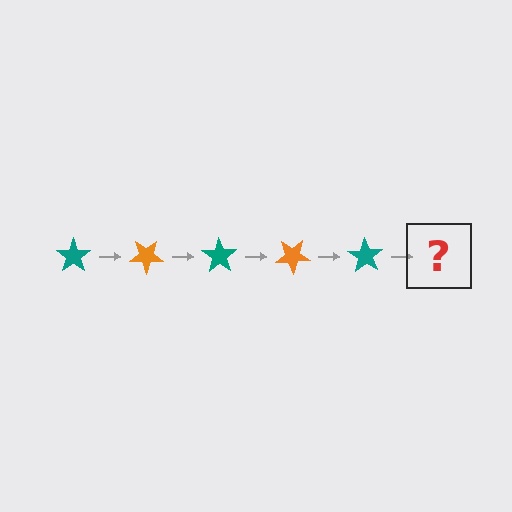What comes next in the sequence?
The next element should be an orange star, rotated 175 degrees from the start.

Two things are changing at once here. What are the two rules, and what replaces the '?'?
The two rules are that it rotates 35 degrees each step and the color cycles through teal and orange. The '?' should be an orange star, rotated 175 degrees from the start.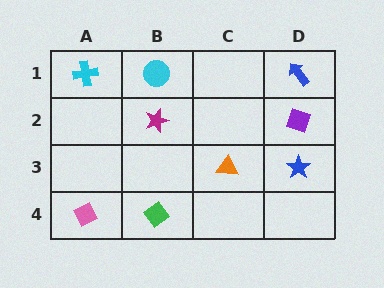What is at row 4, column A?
A pink diamond.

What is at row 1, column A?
A cyan cross.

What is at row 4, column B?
A green diamond.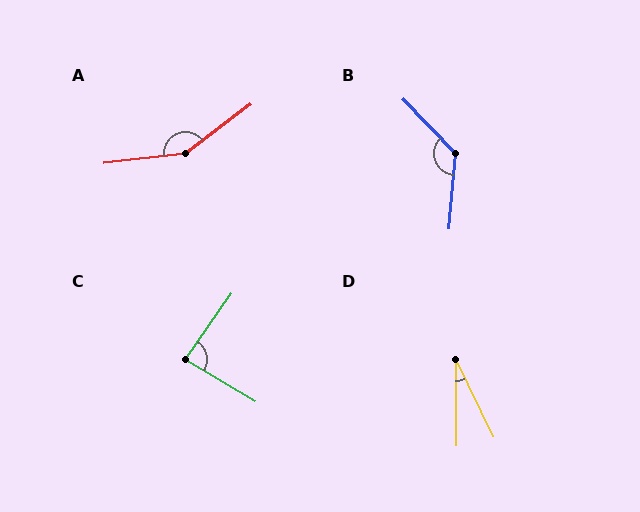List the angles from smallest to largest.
D (26°), C (86°), B (131°), A (150°).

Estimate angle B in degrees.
Approximately 131 degrees.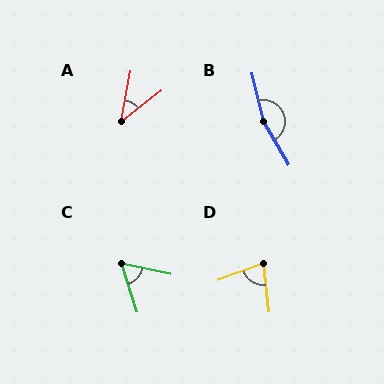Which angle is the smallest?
A, at approximately 42 degrees.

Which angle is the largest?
B, at approximately 163 degrees.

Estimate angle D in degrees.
Approximately 77 degrees.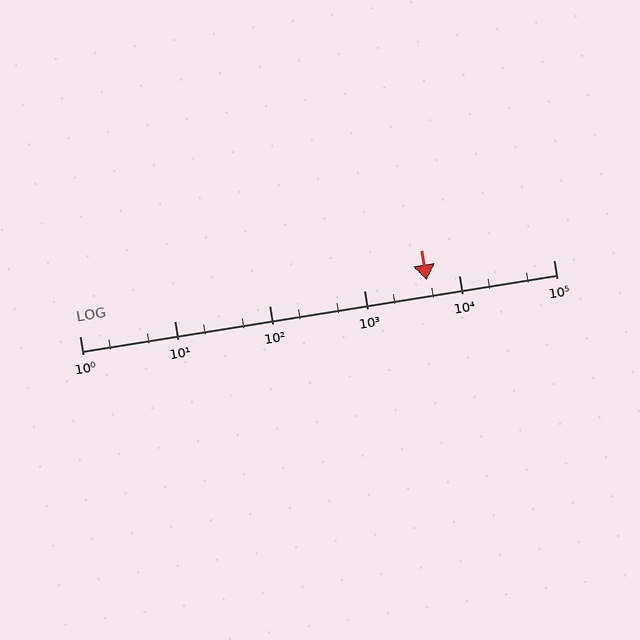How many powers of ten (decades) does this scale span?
The scale spans 5 decades, from 1 to 100000.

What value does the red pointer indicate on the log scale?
The pointer indicates approximately 4600.